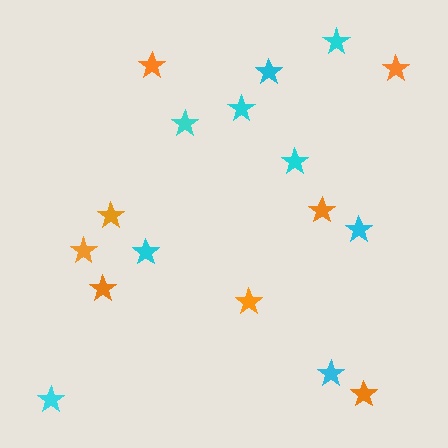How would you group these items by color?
There are 2 groups: one group of orange stars (8) and one group of cyan stars (9).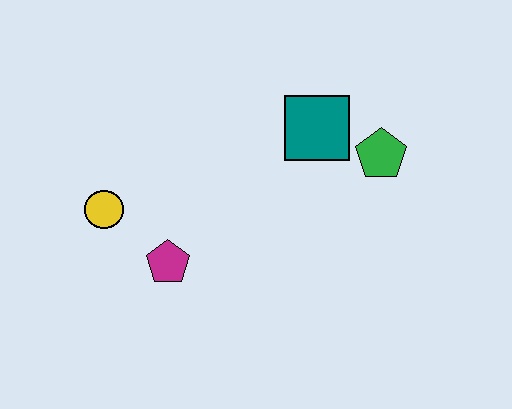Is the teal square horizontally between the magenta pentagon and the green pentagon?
Yes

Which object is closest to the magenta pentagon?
The yellow circle is closest to the magenta pentagon.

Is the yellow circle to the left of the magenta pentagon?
Yes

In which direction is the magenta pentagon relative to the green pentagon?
The magenta pentagon is to the left of the green pentagon.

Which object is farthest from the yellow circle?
The green pentagon is farthest from the yellow circle.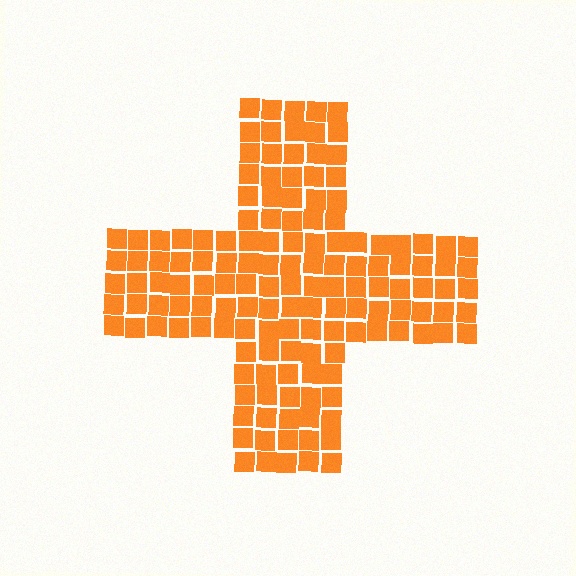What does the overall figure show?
The overall figure shows a cross.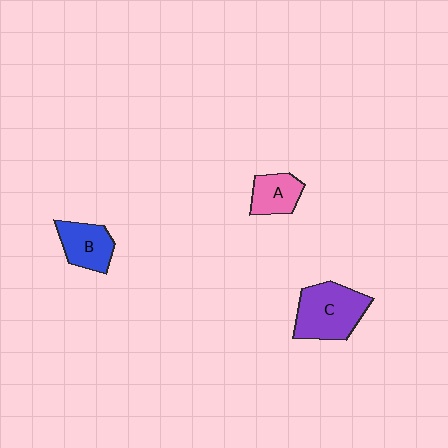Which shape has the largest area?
Shape C (purple).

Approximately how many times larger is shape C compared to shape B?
Approximately 1.5 times.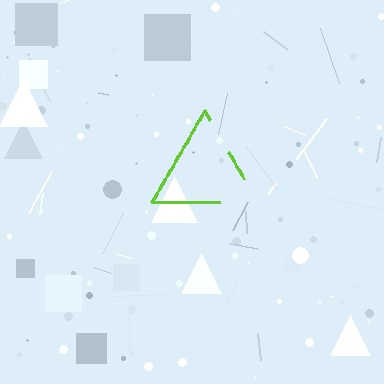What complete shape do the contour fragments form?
The contour fragments form a triangle.